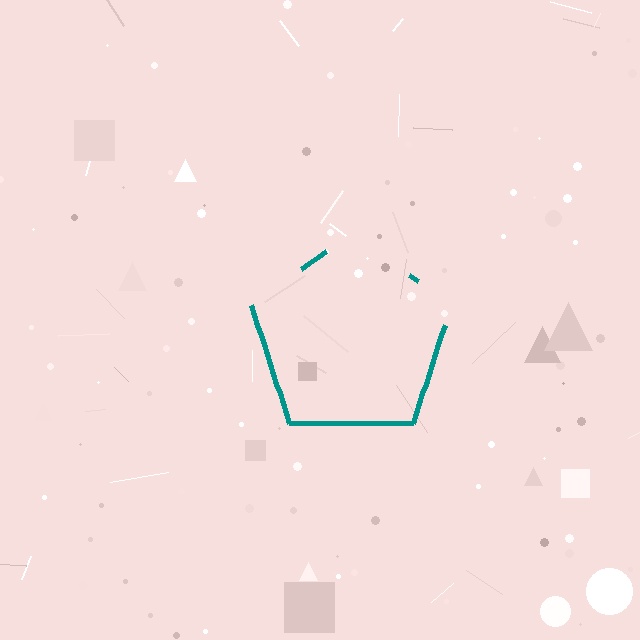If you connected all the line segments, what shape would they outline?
They would outline a pentagon.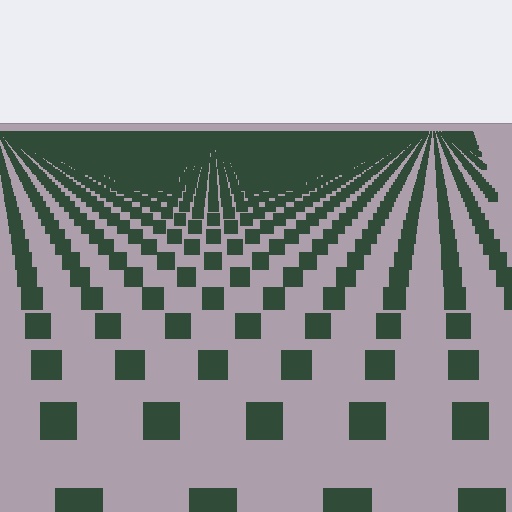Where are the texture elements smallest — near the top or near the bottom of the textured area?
Near the top.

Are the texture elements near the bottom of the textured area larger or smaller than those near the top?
Larger. Near the bottom, elements are closer to the viewer and appear at a bigger on-screen size.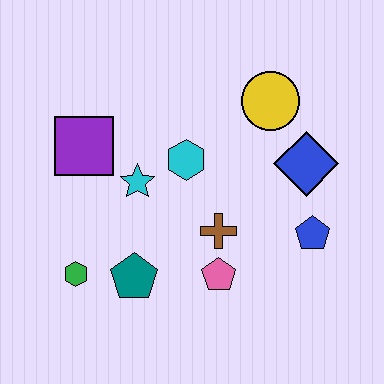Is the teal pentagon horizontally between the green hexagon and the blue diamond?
Yes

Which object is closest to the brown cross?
The pink pentagon is closest to the brown cross.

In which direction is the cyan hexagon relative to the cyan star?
The cyan hexagon is to the right of the cyan star.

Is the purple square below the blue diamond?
No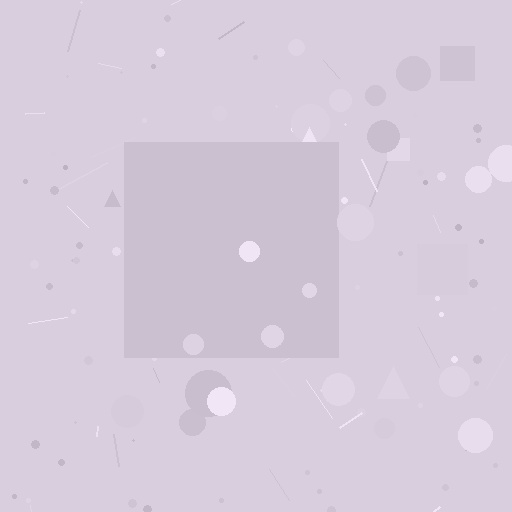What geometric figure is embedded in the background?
A square is embedded in the background.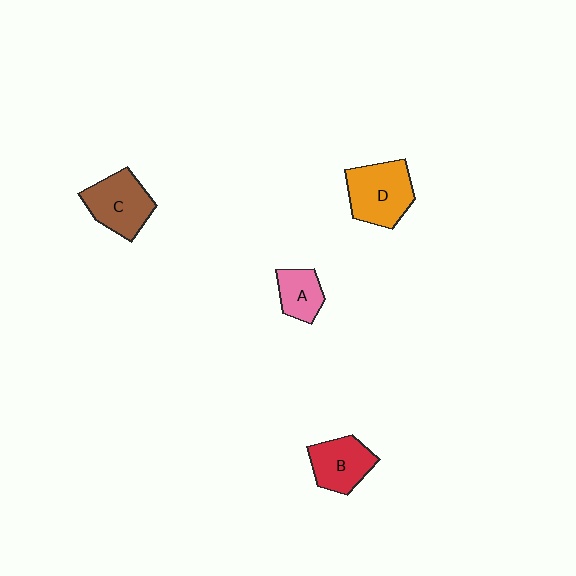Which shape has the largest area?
Shape D (orange).